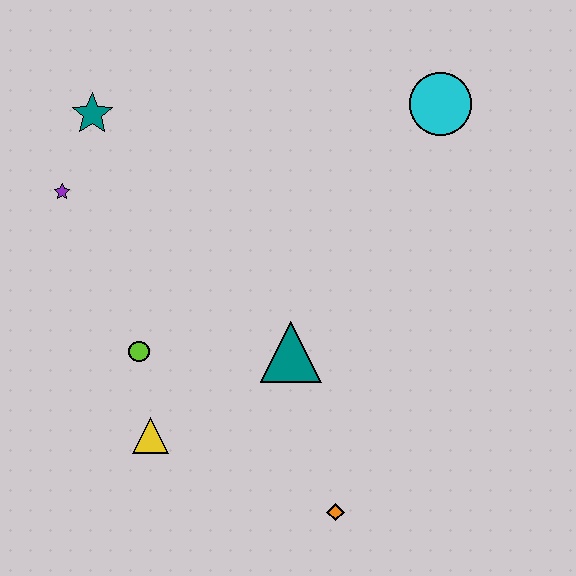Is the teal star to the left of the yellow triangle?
Yes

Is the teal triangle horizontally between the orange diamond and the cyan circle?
No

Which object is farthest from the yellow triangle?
The cyan circle is farthest from the yellow triangle.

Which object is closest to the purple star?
The teal star is closest to the purple star.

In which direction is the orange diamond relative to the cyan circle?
The orange diamond is below the cyan circle.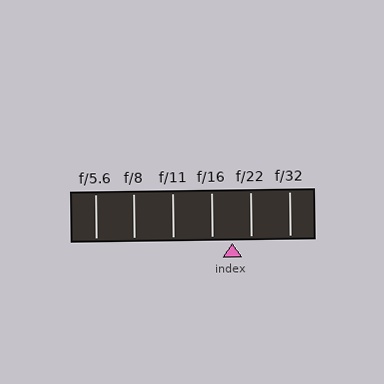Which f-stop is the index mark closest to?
The index mark is closest to f/22.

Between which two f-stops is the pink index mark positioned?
The index mark is between f/16 and f/22.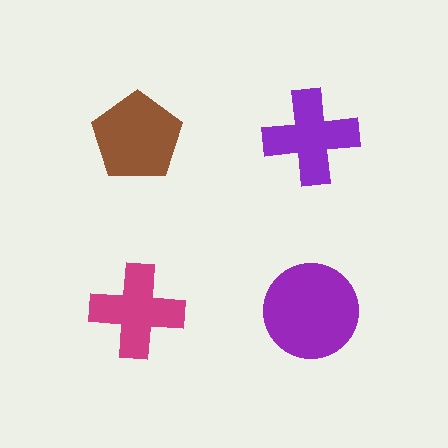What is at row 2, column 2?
A purple circle.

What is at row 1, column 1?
A brown pentagon.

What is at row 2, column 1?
A magenta cross.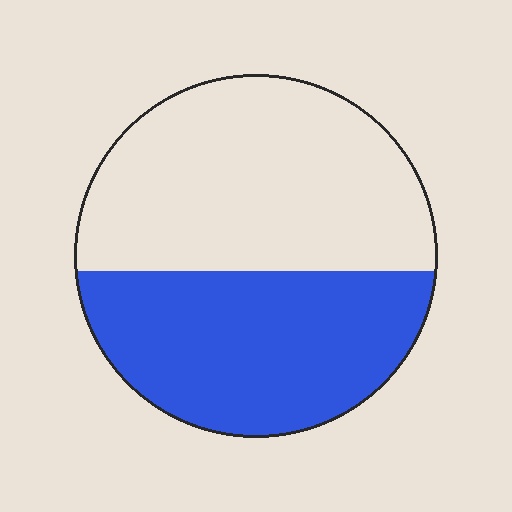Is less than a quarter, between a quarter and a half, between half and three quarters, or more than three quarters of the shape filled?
Between a quarter and a half.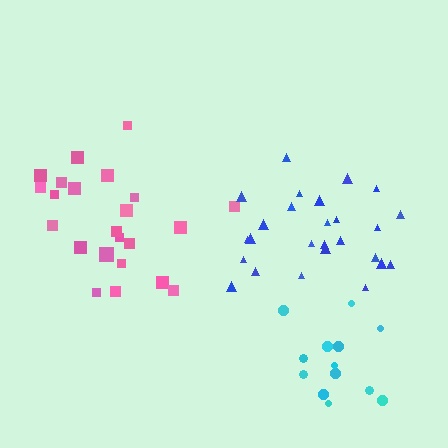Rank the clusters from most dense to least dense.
blue, pink, cyan.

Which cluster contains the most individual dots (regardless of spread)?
Blue (26).